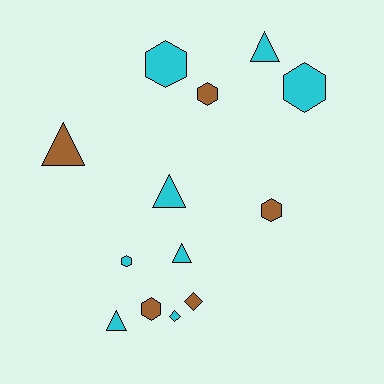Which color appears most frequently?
Cyan, with 8 objects.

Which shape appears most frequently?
Hexagon, with 6 objects.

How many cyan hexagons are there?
There are 3 cyan hexagons.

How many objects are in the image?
There are 13 objects.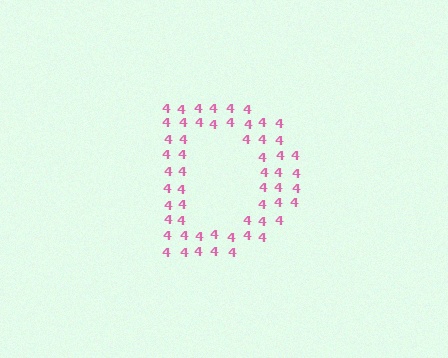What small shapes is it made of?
It is made of small digit 4's.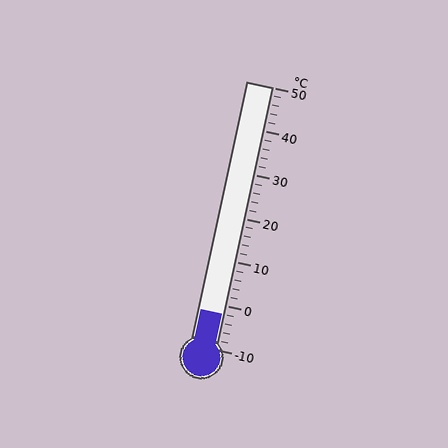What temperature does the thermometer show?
The thermometer shows approximately -2°C.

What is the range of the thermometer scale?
The thermometer scale ranges from -10°C to 50°C.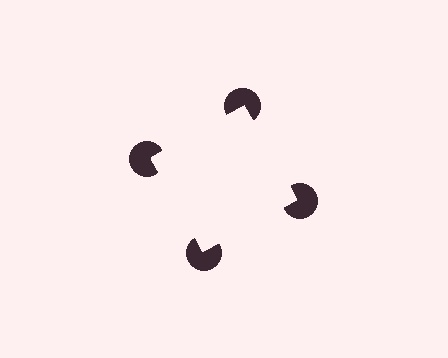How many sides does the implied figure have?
4 sides.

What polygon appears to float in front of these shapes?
An illusory square — its edges are inferred from the aligned wedge cuts in the pac-man discs, not physically drawn.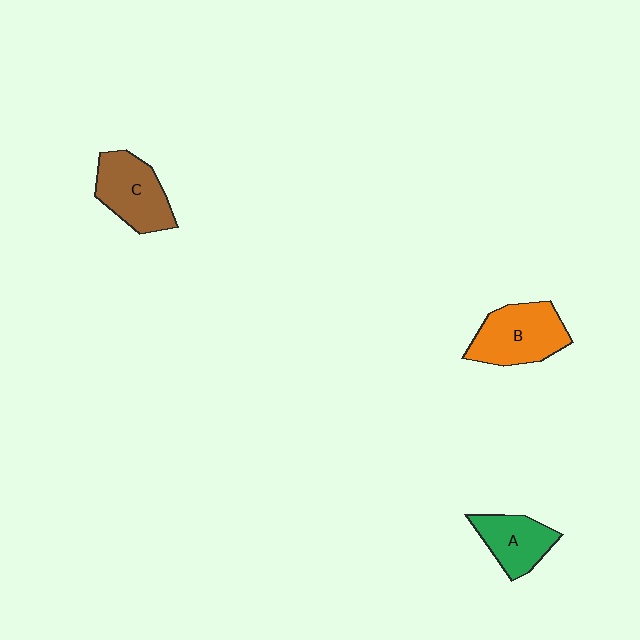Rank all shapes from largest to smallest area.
From largest to smallest: B (orange), C (brown), A (green).